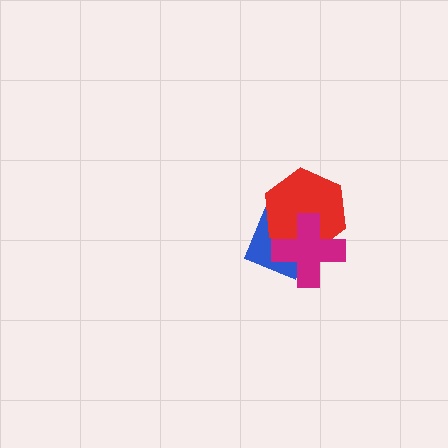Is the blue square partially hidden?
Yes, it is partially covered by another shape.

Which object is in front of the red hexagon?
The magenta cross is in front of the red hexagon.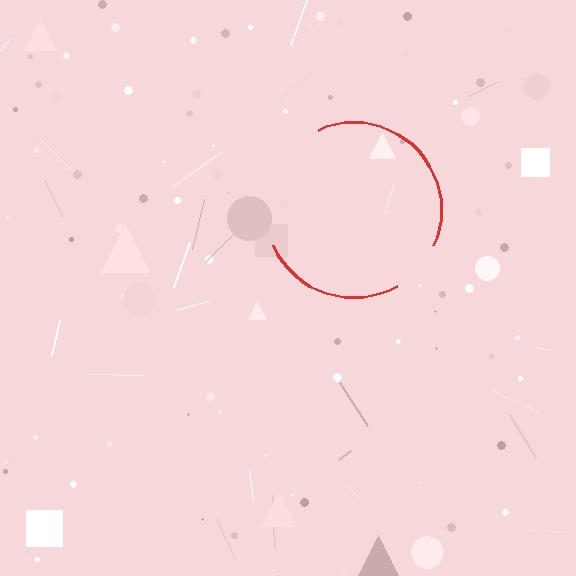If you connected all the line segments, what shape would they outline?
They would outline a circle.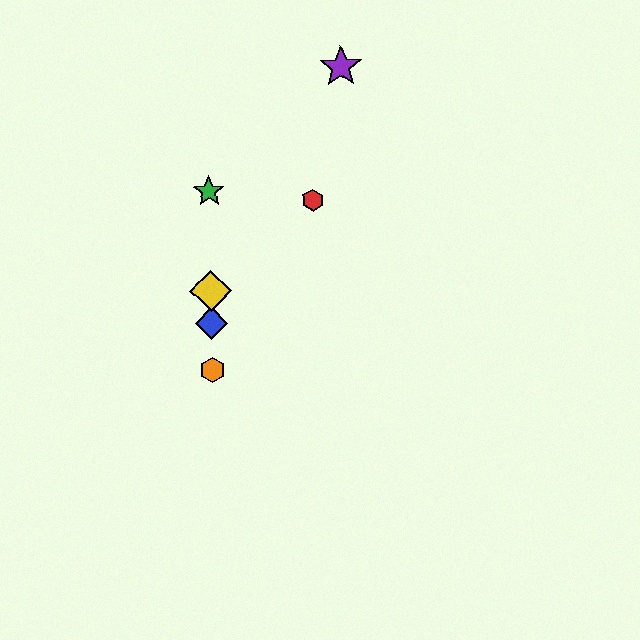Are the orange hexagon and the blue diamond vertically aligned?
Yes, both are at x≈212.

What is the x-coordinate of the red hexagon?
The red hexagon is at x≈313.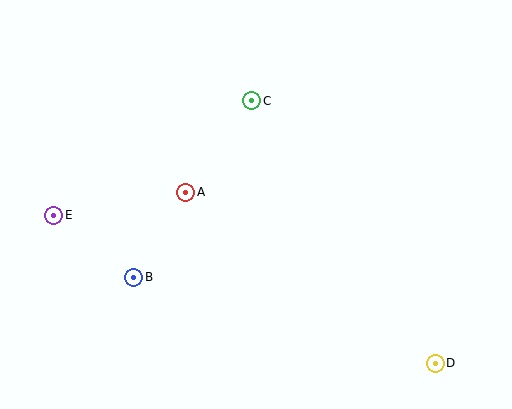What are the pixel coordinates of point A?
Point A is at (186, 192).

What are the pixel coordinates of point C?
Point C is at (252, 101).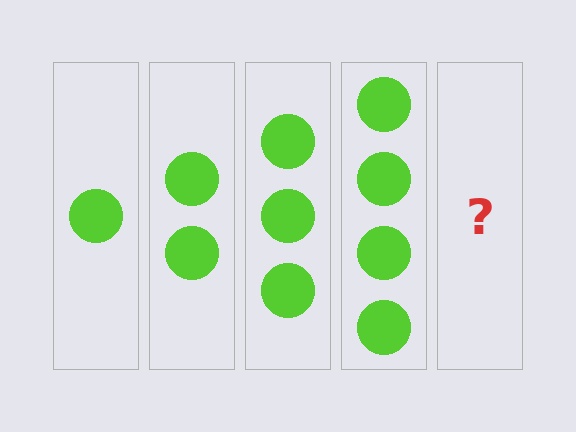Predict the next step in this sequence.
The next step is 5 circles.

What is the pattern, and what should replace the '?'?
The pattern is that each step adds one more circle. The '?' should be 5 circles.